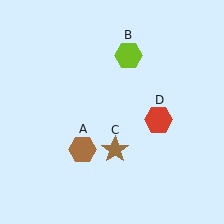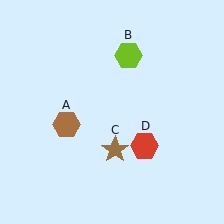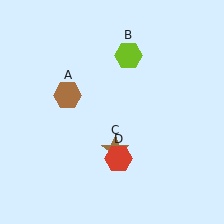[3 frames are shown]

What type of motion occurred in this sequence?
The brown hexagon (object A), red hexagon (object D) rotated clockwise around the center of the scene.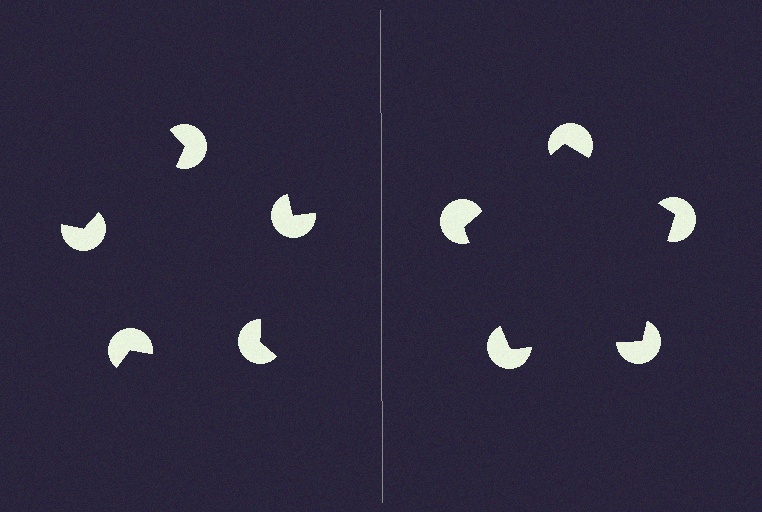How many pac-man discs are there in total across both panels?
10 — 5 on each side.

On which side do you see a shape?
An illusory pentagon appears on the right side. On the left side the wedge cuts are rotated, so no coherent shape forms.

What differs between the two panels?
The pac-man discs are positioned identically on both sides; only the wedge orientations differ. On the right they align to a pentagon; on the left they are misaligned.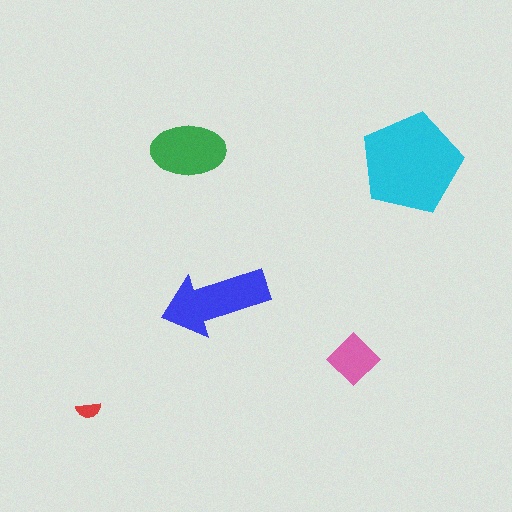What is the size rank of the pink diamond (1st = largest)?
4th.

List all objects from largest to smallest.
The cyan pentagon, the blue arrow, the green ellipse, the pink diamond, the red semicircle.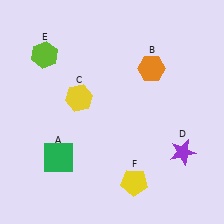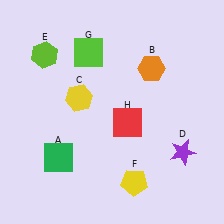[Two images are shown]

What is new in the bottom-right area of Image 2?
A red square (H) was added in the bottom-right area of Image 2.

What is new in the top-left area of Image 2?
A lime square (G) was added in the top-left area of Image 2.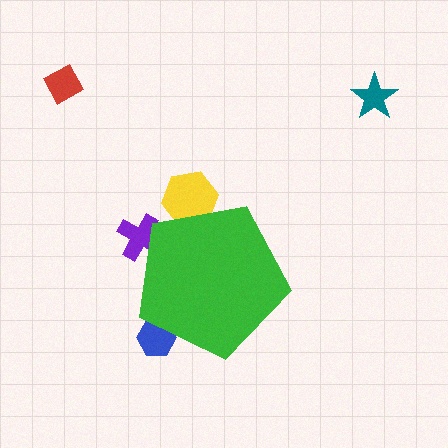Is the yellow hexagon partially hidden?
Yes, the yellow hexagon is partially hidden behind the green pentagon.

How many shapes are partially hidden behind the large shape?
3 shapes are partially hidden.